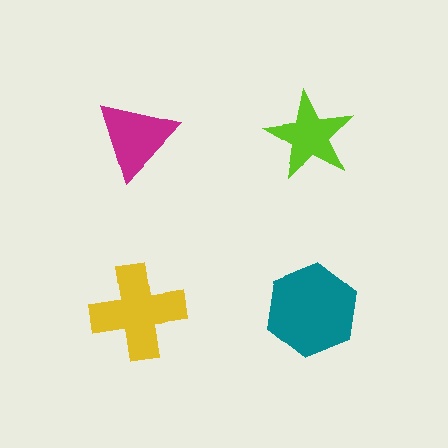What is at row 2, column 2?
A teal hexagon.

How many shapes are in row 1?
2 shapes.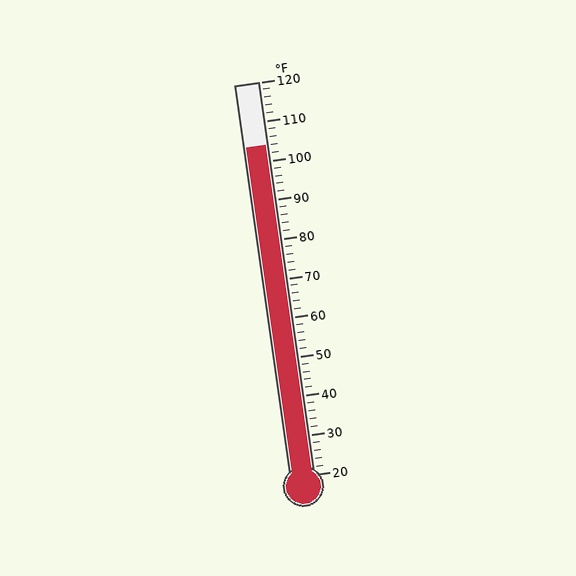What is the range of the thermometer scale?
The thermometer scale ranges from 20°F to 120°F.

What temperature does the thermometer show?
The thermometer shows approximately 104°F.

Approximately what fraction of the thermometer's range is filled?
The thermometer is filled to approximately 85% of its range.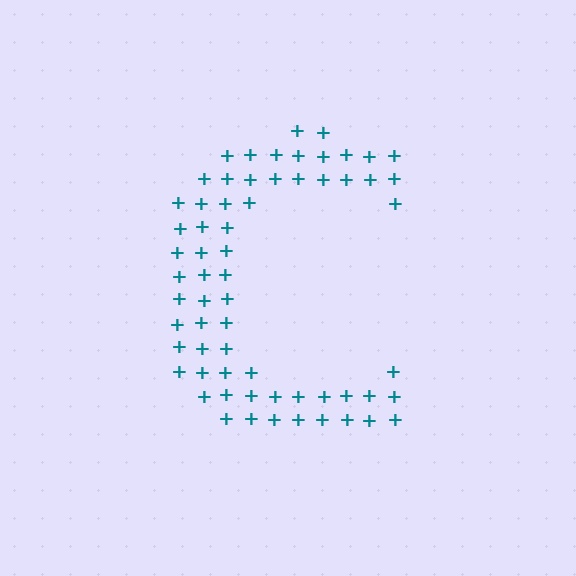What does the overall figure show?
The overall figure shows the letter C.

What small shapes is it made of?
It is made of small plus signs.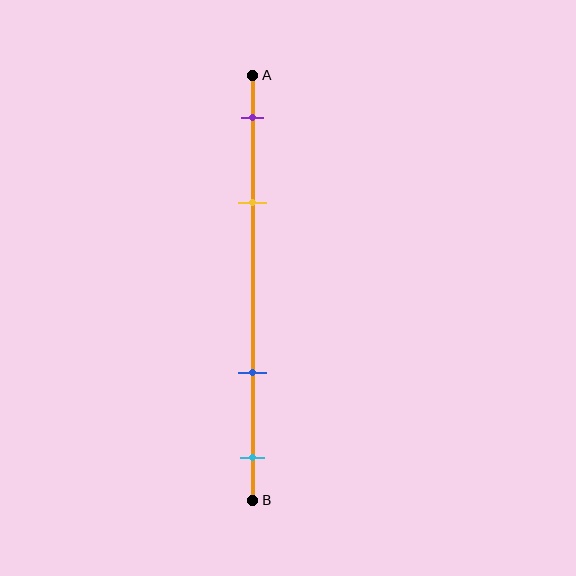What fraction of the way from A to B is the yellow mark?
The yellow mark is approximately 30% (0.3) of the way from A to B.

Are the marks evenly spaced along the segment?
No, the marks are not evenly spaced.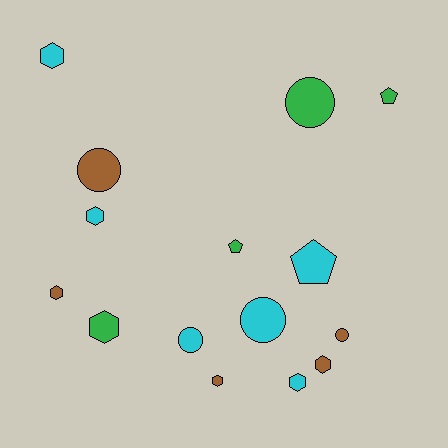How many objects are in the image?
There are 15 objects.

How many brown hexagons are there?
There are 3 brown hexagons.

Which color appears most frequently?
Cyan, with 6 objects.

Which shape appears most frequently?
Hexagon, with 7 objects.